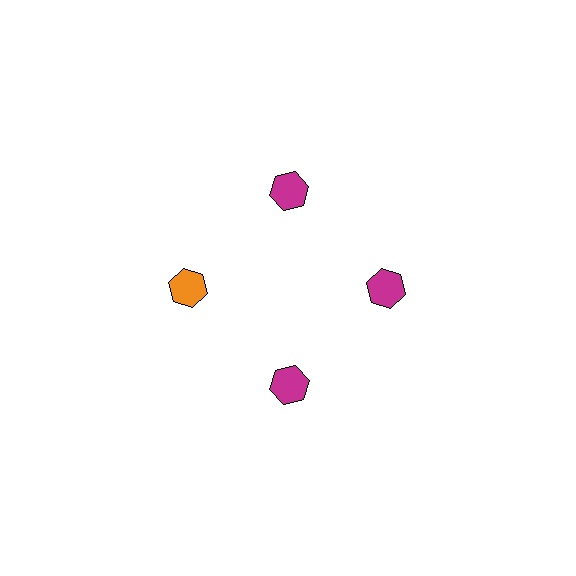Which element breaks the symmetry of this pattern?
The orange hexagon at roughly the 9 o'clock position breaks the symmetry. All other shapes are magenta hexagons.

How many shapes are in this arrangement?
There are 4 shapes arranged in a ring pattern.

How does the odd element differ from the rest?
It has a different color: orange instead of magenta.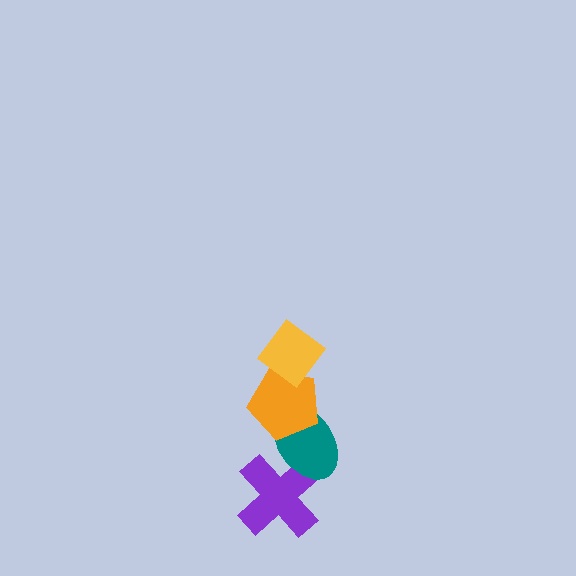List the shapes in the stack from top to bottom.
From top to bottom: the yellow diamond, the orange pentagon, the teal ellipse, the purple cross.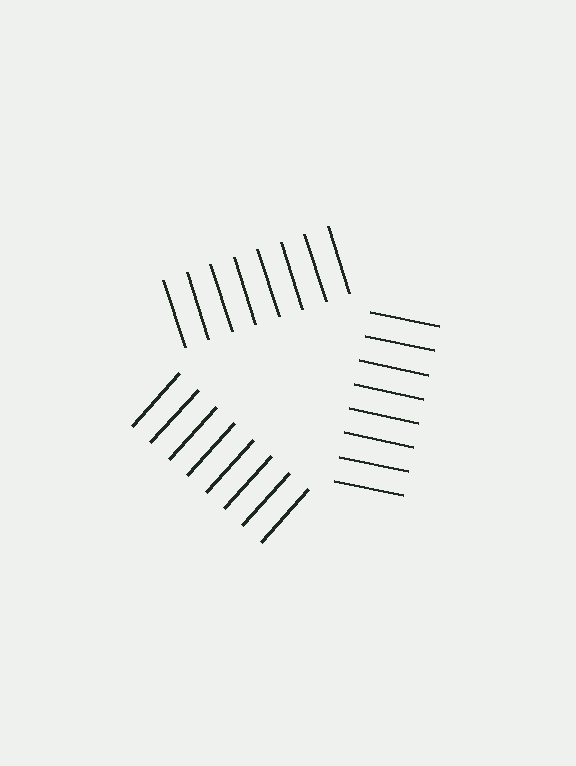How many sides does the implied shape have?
3 sides — the line-ends trace a triangle.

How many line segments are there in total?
24 — 8 along each of the 3 edges.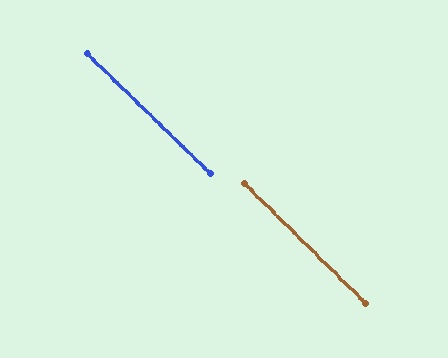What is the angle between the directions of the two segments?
Approximately 1 degree.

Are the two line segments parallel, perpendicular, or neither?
Parallel — their directions differ by only 0.7°.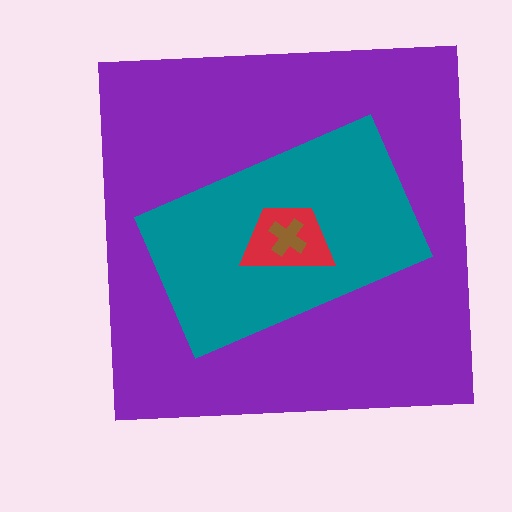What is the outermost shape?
The purple square.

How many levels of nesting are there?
4.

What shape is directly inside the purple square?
The teal rectangle.